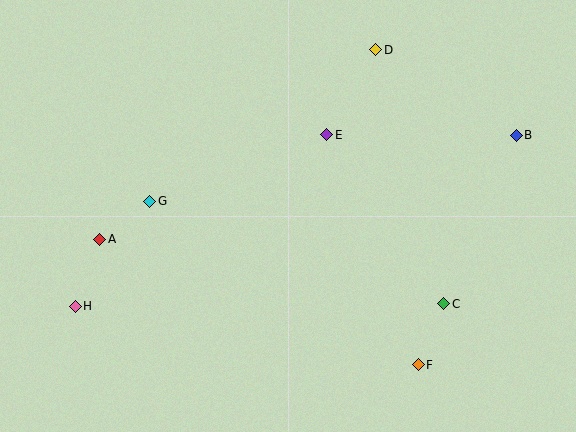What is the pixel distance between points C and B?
The distance between C and B is 183 pixels.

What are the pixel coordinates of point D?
Point D is at (376, 50).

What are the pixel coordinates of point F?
Point F is at (418, 365).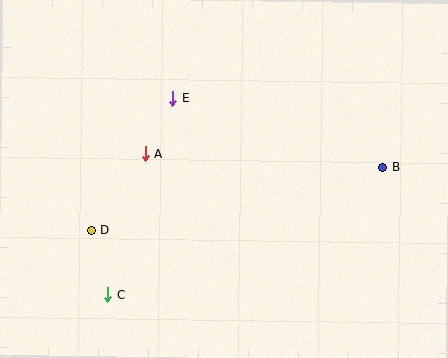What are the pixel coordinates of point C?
Point C is at (108, 295).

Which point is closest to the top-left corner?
Point E is closest to the top-left corner.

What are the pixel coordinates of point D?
Point D is at (91, 230).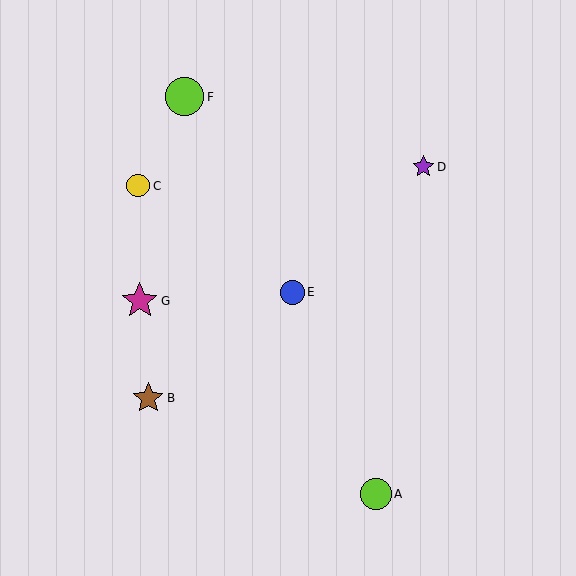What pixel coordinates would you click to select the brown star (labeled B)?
Click at (148, 398) to select the brown star B.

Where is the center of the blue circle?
The center of the blue circle is at (292, 292).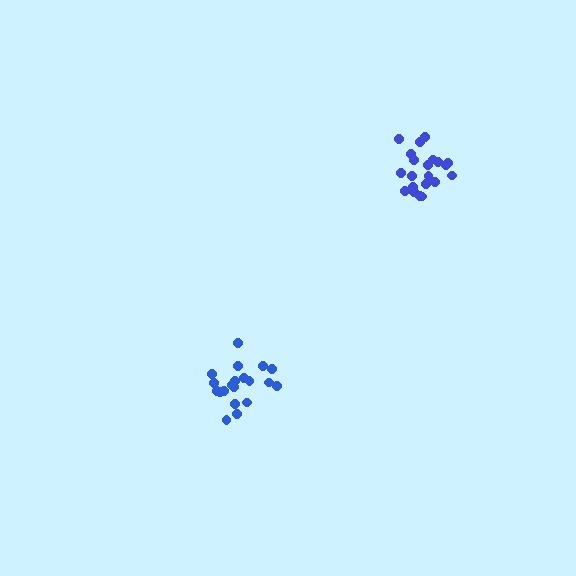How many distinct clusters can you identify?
There are 2 distinct clusters.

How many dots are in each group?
Group 1: 21 dots, Group 2: 20 dots (41 total).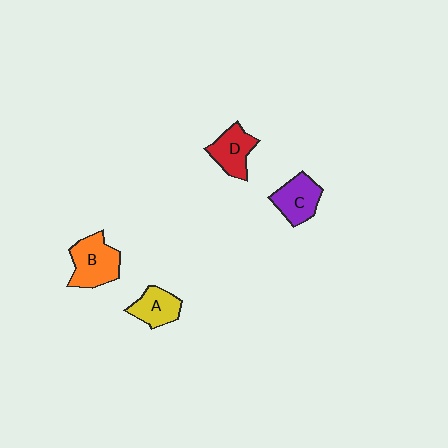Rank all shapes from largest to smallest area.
From largest to smallest: B (orange), C (purple), D (red), A (yellow).